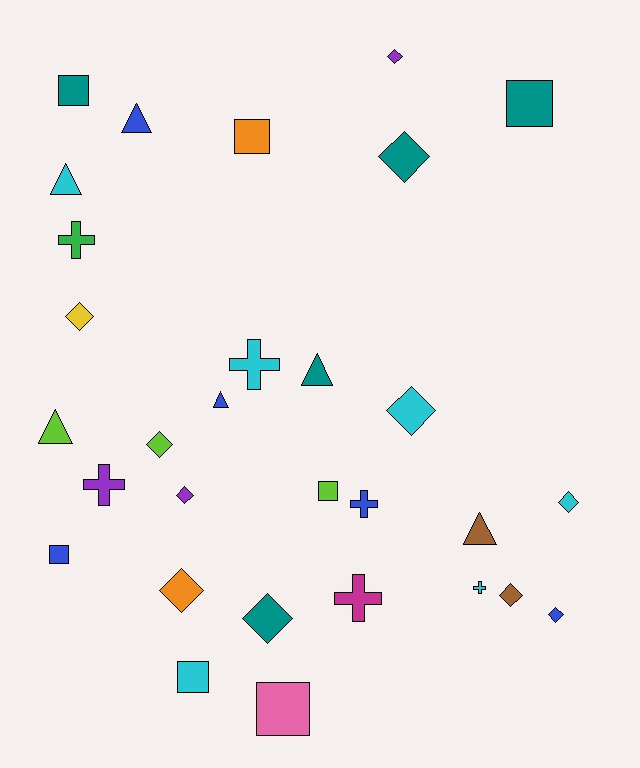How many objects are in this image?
There are 30 objects.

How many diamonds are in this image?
There are 11 diamonds.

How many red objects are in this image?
There are no red objects.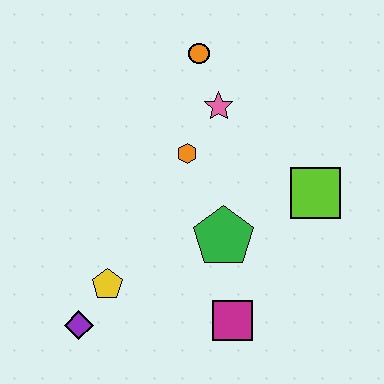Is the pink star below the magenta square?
No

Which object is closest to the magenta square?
The green pentagon is closest to the magenta square.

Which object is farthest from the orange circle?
The purple diamond is farthest from the orange circle.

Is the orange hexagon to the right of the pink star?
No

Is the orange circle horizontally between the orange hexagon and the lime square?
Yes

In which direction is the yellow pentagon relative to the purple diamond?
The yellow pentagon is above the purple diamond.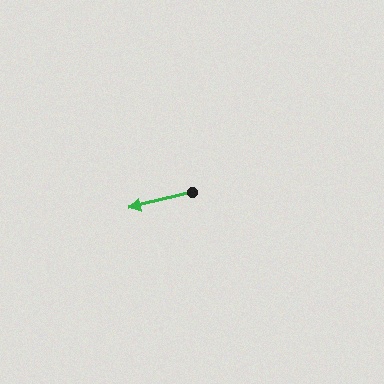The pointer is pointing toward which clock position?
Roughly 9 o'clock.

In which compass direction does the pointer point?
West.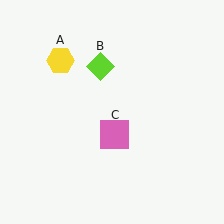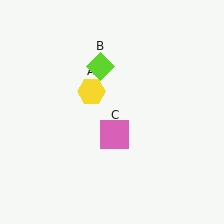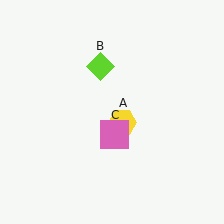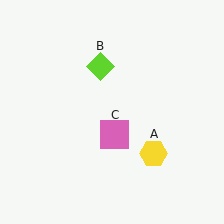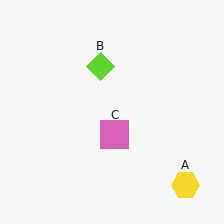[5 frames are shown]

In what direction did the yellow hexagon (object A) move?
The yellow hexagon (object A) moved down and to the right.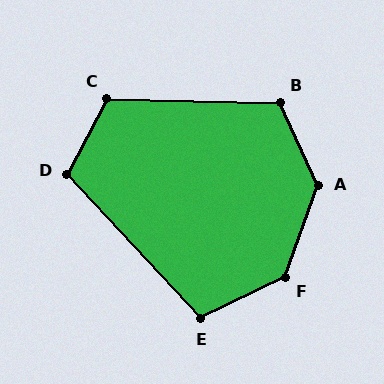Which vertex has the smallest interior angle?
E, at approximately 107 degrees.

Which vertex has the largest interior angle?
A, at approximately 136 degrees.